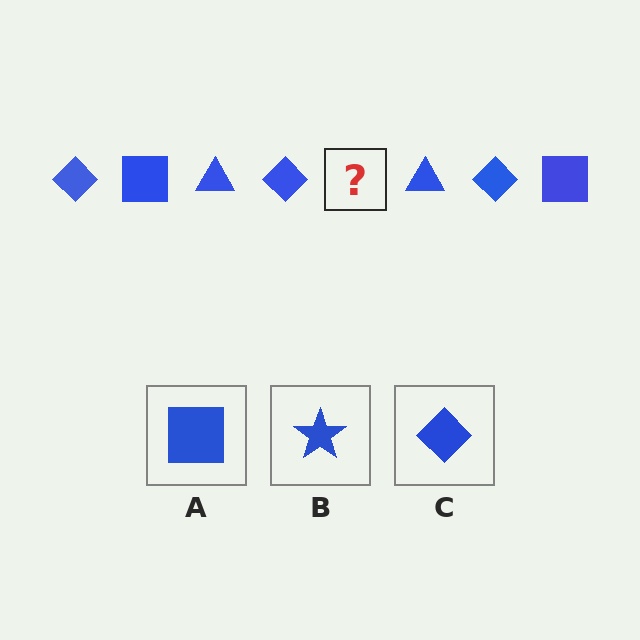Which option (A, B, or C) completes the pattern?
A.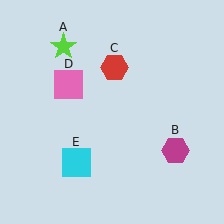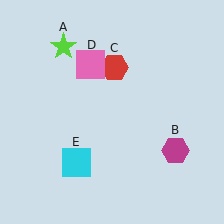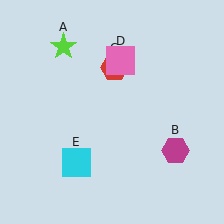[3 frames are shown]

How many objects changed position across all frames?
1 object changed position: pink square (object D).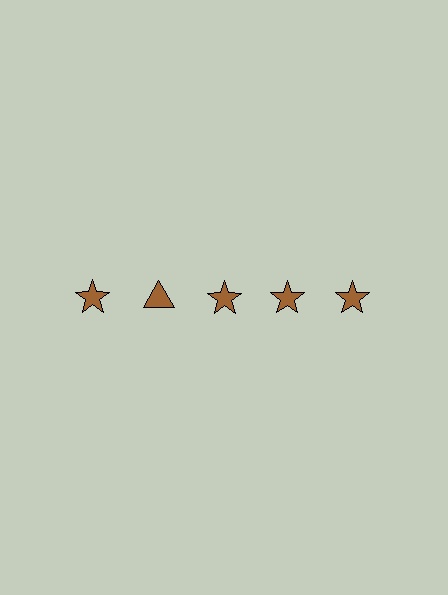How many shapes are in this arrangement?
There are 5 shapes arranged in a grid pattern.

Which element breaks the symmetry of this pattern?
The brown triangle in the top row, second from left column breaks the symmetry. All other shapes are brown stars.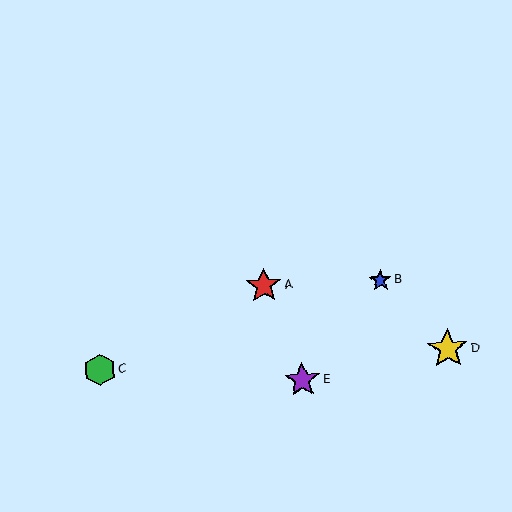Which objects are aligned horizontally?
Objects A, B are aligned horizontally.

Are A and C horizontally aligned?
No, A is at y≈286 and C is at y≈370.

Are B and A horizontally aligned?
Yes, both are at y≈280.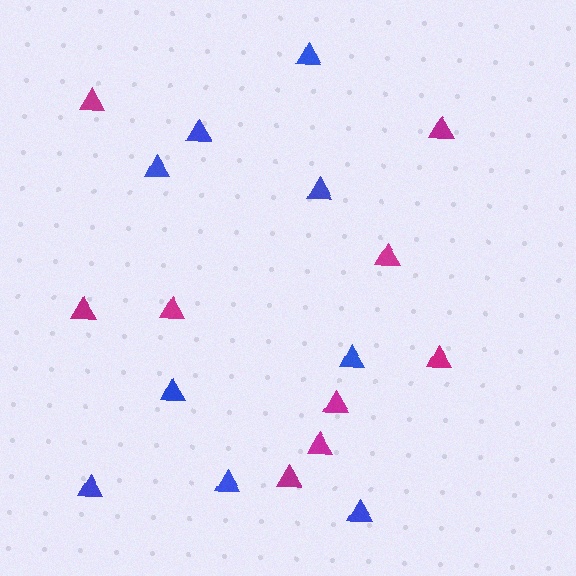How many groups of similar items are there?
There are 2 groups: one group of blue triangles (9) and one group of magenta triangles (9).